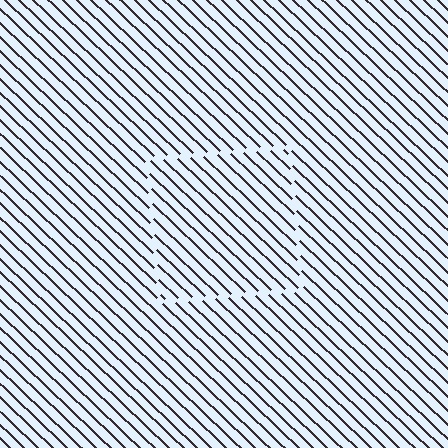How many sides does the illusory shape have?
4 sides — the line-ends trace a square.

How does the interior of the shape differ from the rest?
The interior of the shape contains the same grating, shifted by half a period — the contour is defined by the phase discontinuity where line-ends from the inner and outer gratings abut.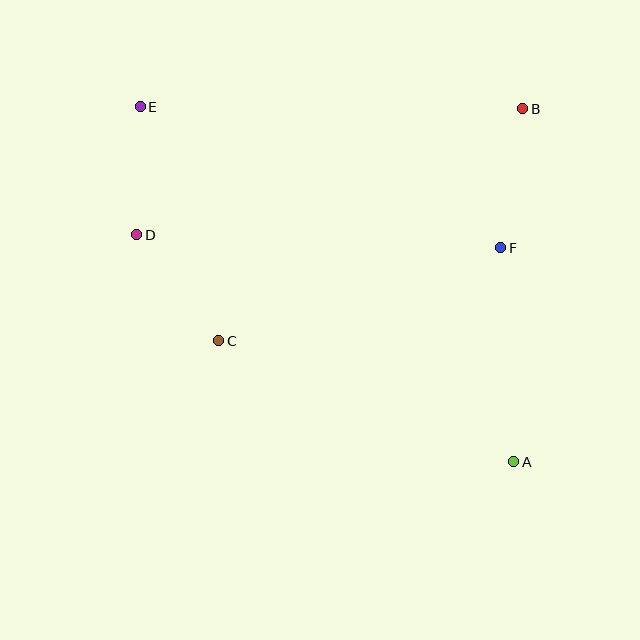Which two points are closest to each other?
Points D and E are closest to each other.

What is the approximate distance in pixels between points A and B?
The distance between A and B is approximately 353 pixels.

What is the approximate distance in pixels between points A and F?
The distance between A and F is approximately 215 pixels.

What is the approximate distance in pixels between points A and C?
The distance between A and C is approximately 319 pixels.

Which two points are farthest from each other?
Points A and E are farthest from each other.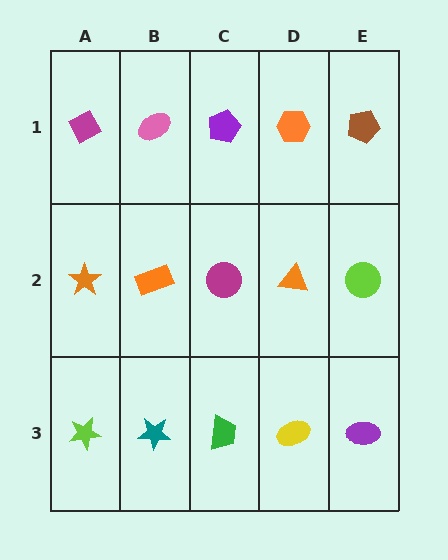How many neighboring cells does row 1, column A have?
2.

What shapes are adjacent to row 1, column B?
An orange rectangle (row 2, column B), a magenta diamond (row 1, column A), a purple pentagon (row 1, column C).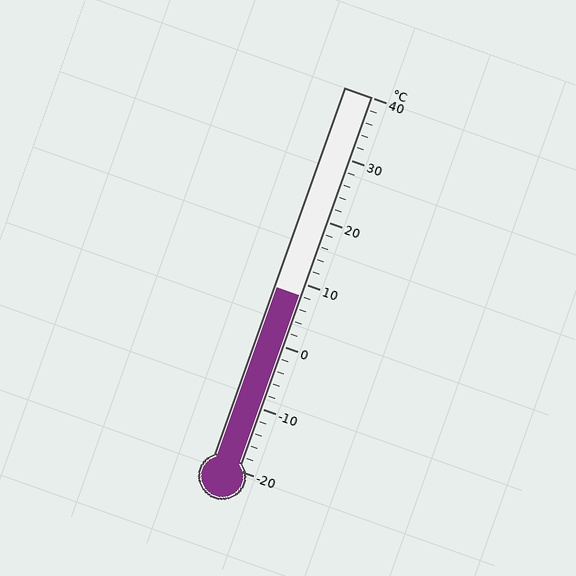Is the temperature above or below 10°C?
The temperature is below 10°C.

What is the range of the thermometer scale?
The thermometer scale ranges from -20°C to 40°C.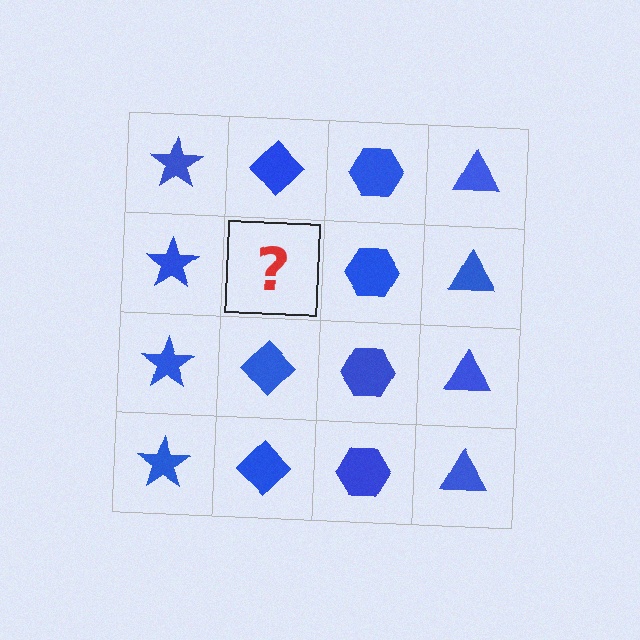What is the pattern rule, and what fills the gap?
The rule is that each column has a consistent shape. The gap should be filled with a blue diamond.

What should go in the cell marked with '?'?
The missing cell should contain a blue diamond.